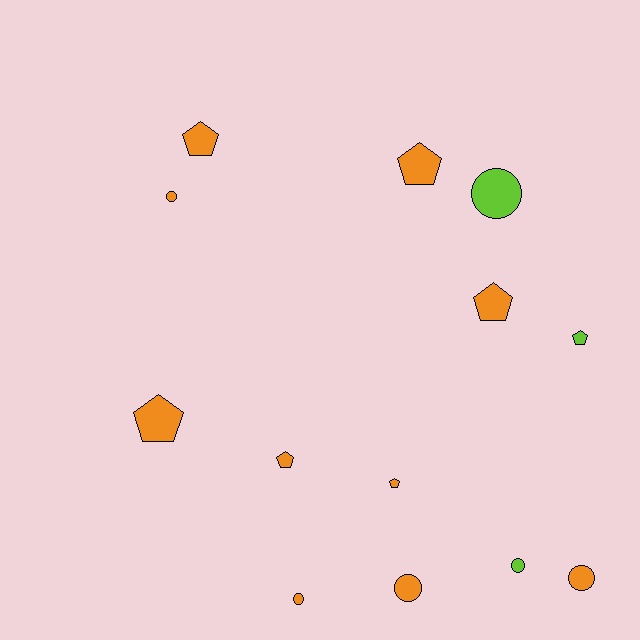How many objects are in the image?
There are 13 objects.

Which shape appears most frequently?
Pentagon, with 7 objects.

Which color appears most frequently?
Orange, with 10 objects.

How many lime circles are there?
There are 2 lime circles.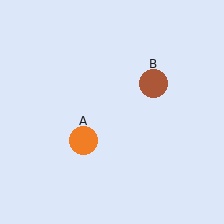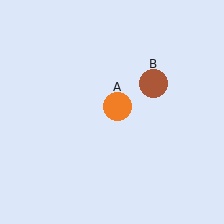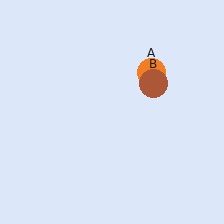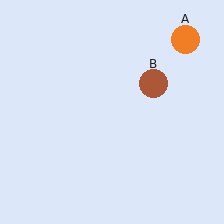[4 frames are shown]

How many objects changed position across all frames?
1 object changed position: orange circle (object A).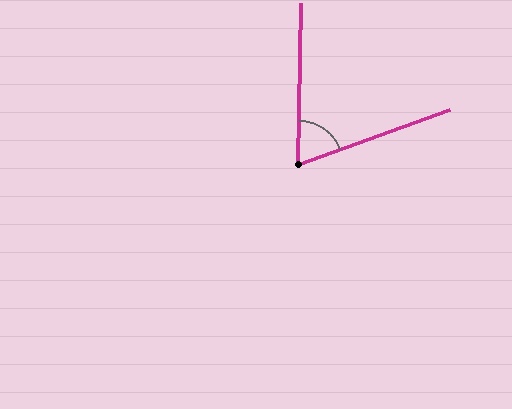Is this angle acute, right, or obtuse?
It is acute.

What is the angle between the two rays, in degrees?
Approximately 69 degrees.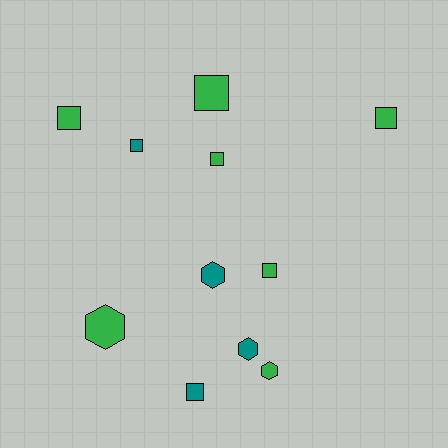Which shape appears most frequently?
Square, with 7 objects.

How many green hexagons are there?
There are 2 green hexagons.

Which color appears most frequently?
Green, with 7 objects.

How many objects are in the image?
There are 11 objects.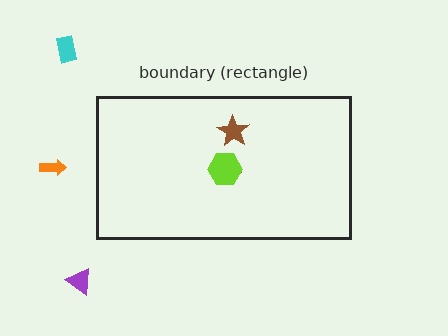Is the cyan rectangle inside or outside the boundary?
Outside.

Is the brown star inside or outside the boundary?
Inside.